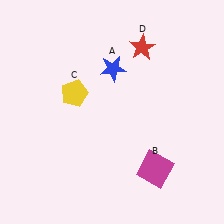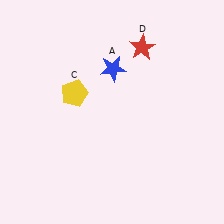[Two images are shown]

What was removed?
The magenta square (B) was removed in Image 2.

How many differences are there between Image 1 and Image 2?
There is 1 difference between the two images.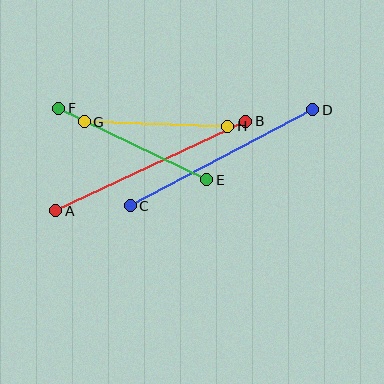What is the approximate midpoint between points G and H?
The midpoint is at approximately (156, 124) pixels.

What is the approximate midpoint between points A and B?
The midpoint is at approximately (151, 166) pixels.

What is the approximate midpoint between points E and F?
The midpoint is at approximately (133, 144) pixels.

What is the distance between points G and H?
The distance is approximately 144 pixels.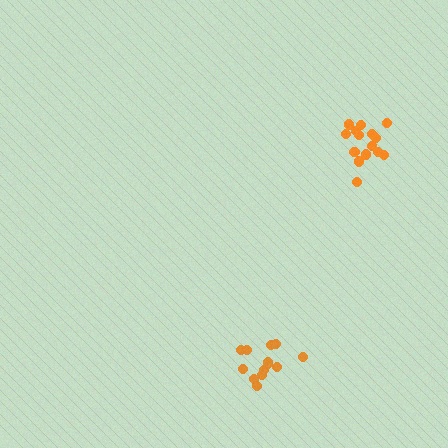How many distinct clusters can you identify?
There are 2 distinct clusters.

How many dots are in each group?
Group 1: 15 dots, Group 2: 13 dots (28 total).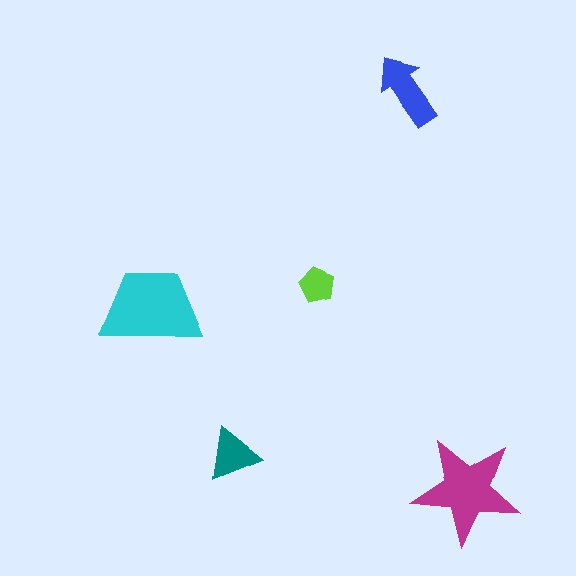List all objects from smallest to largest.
The lime pentagon, the teal triangle, the blue arrow, the magenta star, the cyan trapezoid.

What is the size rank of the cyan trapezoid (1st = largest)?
1st.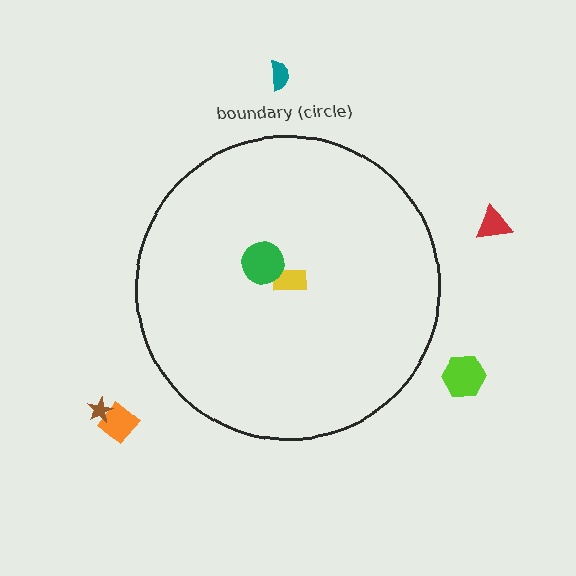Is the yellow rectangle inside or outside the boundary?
Inside.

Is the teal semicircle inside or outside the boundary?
Outside.